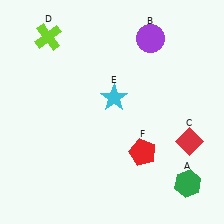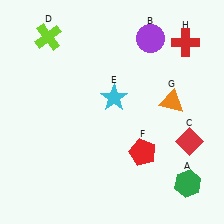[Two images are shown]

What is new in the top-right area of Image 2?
A red cross (H) was added in the top-right area of Image 2.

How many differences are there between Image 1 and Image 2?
There are 2 differences between the two images.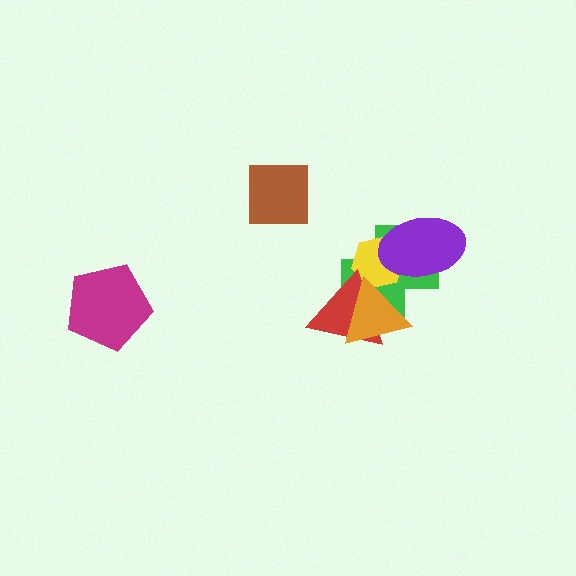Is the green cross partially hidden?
Yes, it is partially covered by another shape.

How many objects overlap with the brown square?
0 objects overlap with the brown square.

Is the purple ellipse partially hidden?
No, no other shape covers it.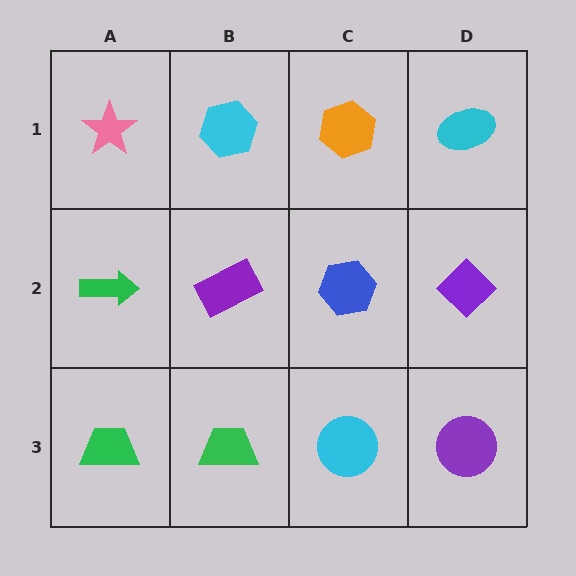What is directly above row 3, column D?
A purple diamond.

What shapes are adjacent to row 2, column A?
A pink star (row 1, column A), a green trapezoid (row 3, column A), a purple rectangle (row 2, column B).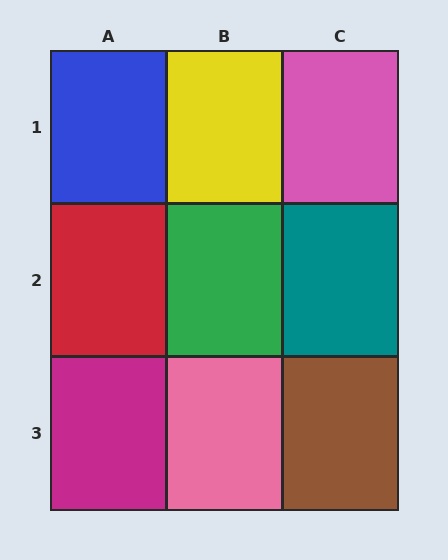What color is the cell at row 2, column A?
Red.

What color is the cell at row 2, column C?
Teal.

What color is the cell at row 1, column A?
Blue.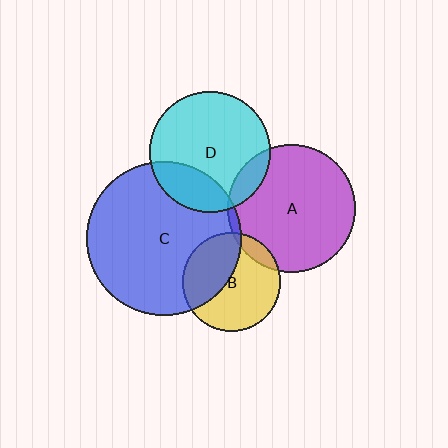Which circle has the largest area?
Circle C (blue).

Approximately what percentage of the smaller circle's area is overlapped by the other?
Approximately 25%.